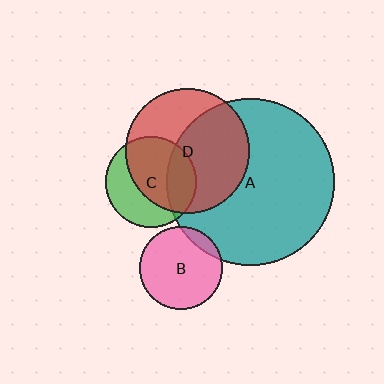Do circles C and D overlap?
Yes.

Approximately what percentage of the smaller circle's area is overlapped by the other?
Approximately 60%.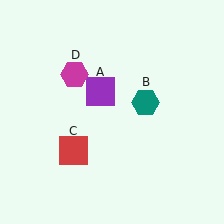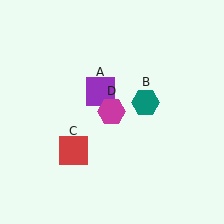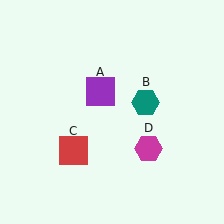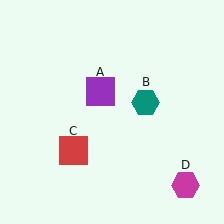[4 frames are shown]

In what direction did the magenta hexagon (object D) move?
The magenta hexagon (object D) moved down and to the right.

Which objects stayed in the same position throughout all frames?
Purple square (object A) and teal hexagon (object B) and red square (object C) remained stationary.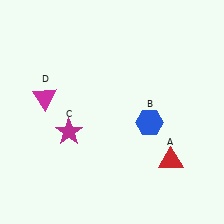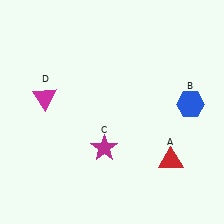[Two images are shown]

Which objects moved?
The objects that moved are: the blue hexagon (B), the magenta star (C).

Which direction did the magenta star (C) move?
The magenta star (C) moved right.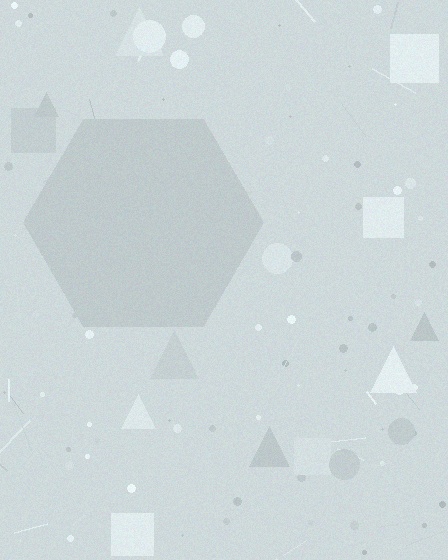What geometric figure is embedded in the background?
A hexagon is embedded in the background.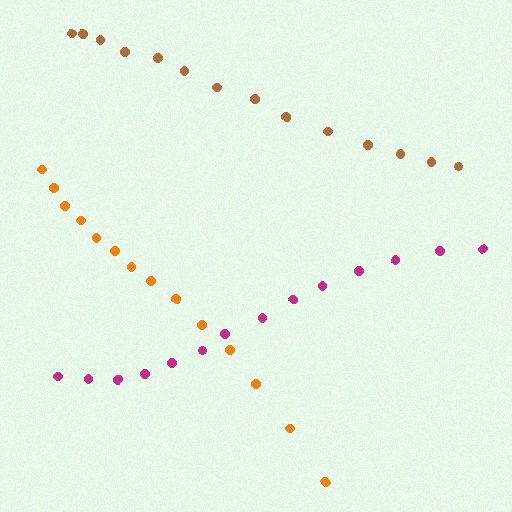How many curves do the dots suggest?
There are 3 distinct paths.